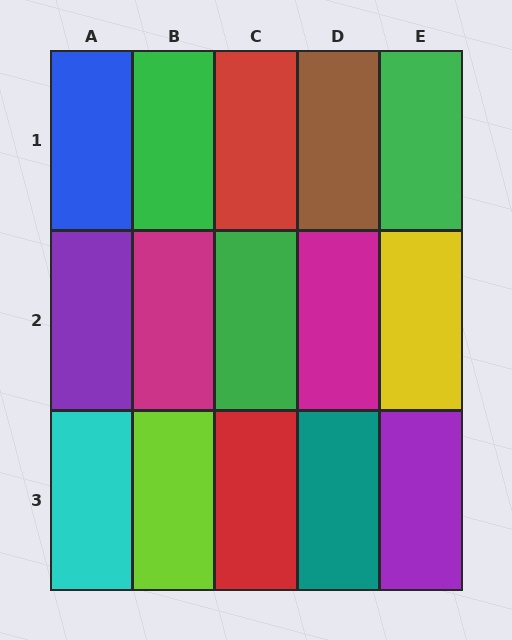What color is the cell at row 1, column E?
Green.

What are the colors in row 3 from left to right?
Cyan, lime, red, teal, purple.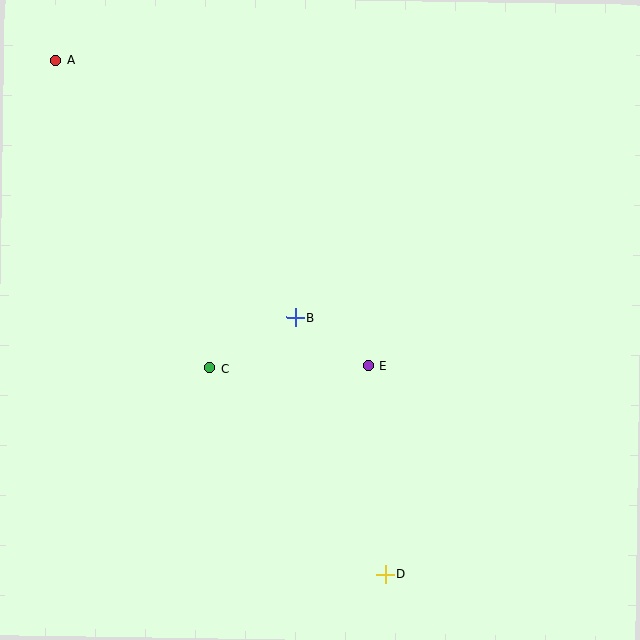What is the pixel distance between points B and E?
The distance between B and E is 88 pixels.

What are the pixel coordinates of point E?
Point E is at (369, 366).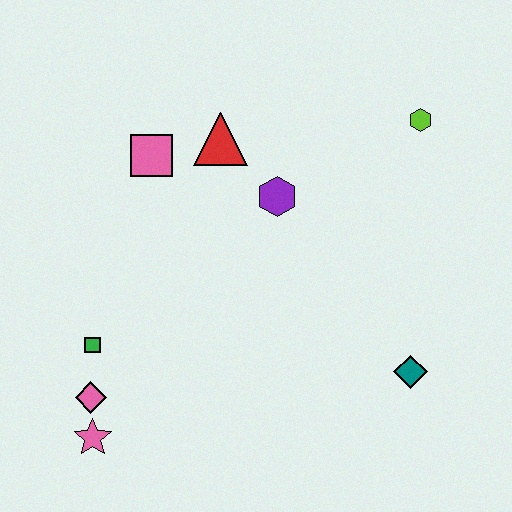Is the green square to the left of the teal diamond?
Yes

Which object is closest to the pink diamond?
The pink star is closest to the pink diamond.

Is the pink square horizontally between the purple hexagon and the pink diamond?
Yes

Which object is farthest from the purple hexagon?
The pink star is farthest from the purple hexagon.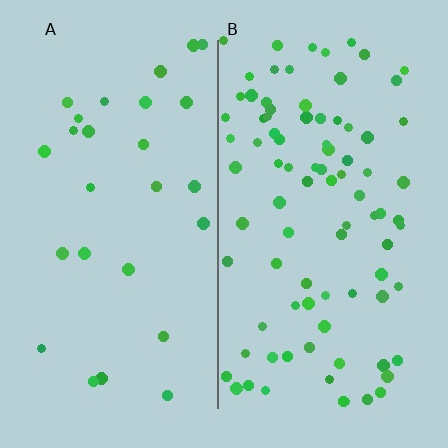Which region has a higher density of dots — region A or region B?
B (the right).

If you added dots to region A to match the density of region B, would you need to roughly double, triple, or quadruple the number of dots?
Approximately triple.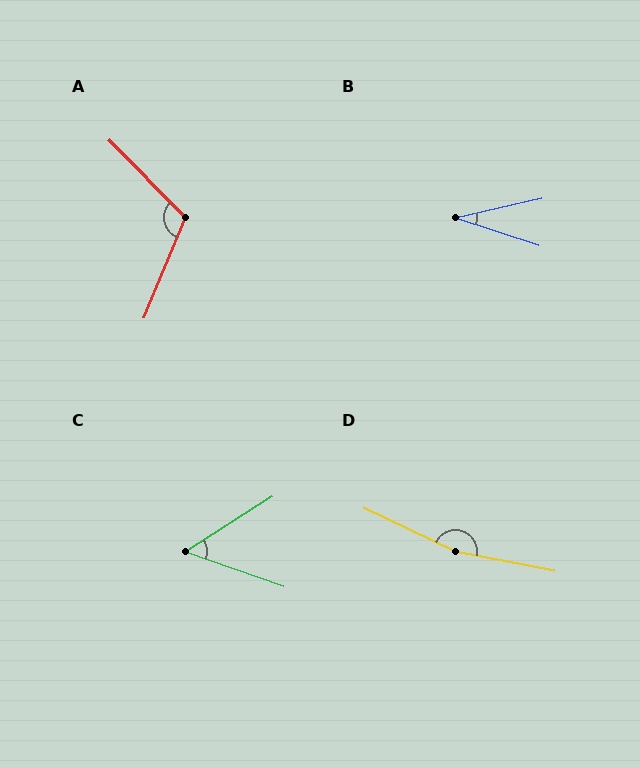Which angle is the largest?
D, at approximately 166 degrees.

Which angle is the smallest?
B, at approximately 31 degrees.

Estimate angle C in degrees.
Approximately 52 degrees.